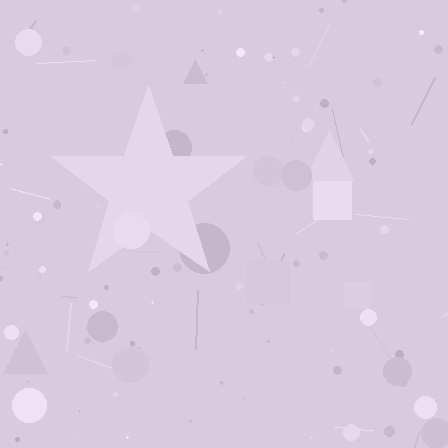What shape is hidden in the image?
A star is hidden in the image.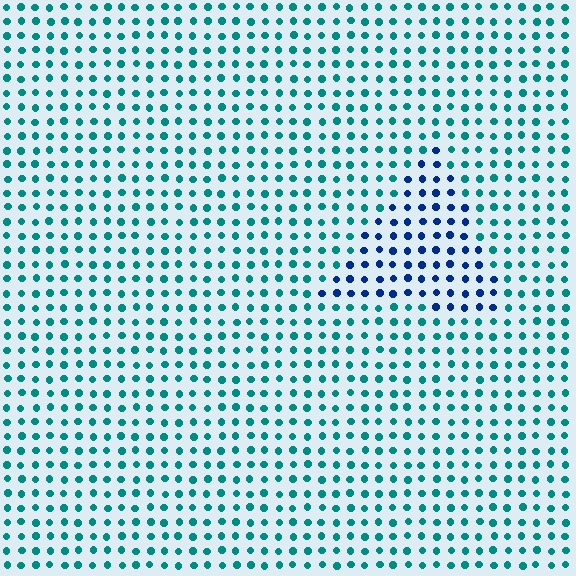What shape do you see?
I see a triangle.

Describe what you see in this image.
The image is filled with small teal elements in a uniform arrangement. A triangle-shaped region is visible where the elements are tinted to a slightly different hue, forming a subtle color boundary.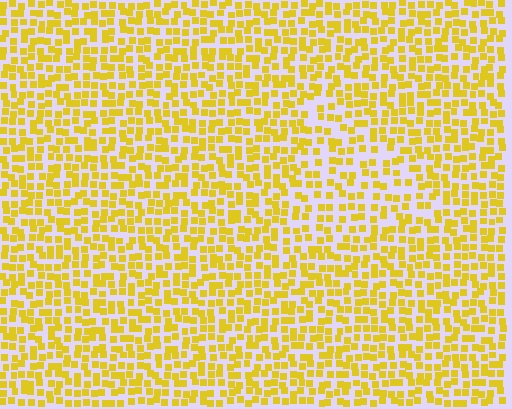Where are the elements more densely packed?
The elements are more densely packed outside the triangle boundary.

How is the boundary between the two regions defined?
The boundary is defined by a change in element density (approximately 1.5x ratio). All elements are the same color, size, and shape.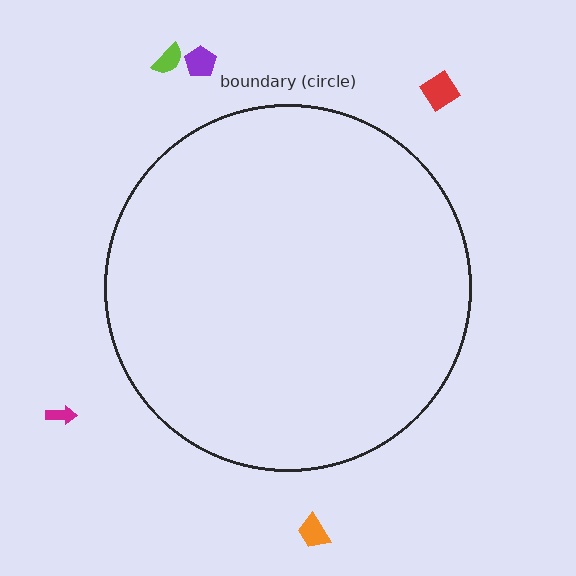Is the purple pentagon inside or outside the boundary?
Outside.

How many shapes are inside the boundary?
0 inside, 5 outside.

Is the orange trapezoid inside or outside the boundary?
Outside.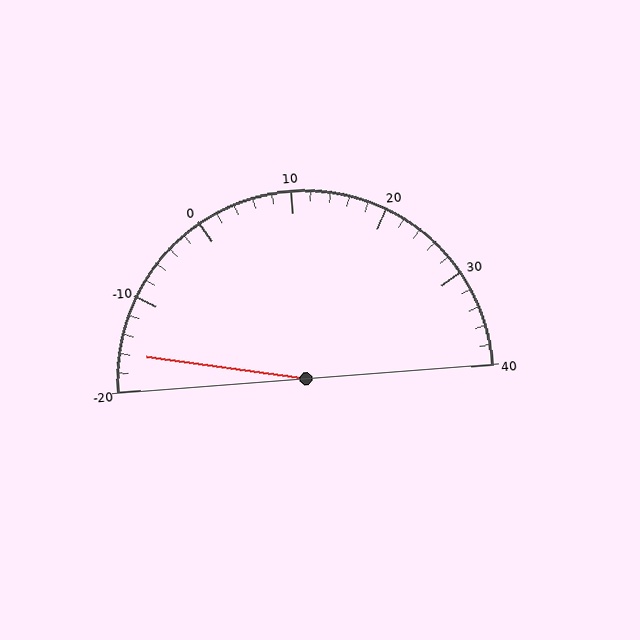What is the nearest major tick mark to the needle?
The nearest major tick mark is -20.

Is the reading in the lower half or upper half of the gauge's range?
The reading is in the lower half of the range (-20 to 40).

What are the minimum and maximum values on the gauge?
The gauge ranges from -20 to 40.